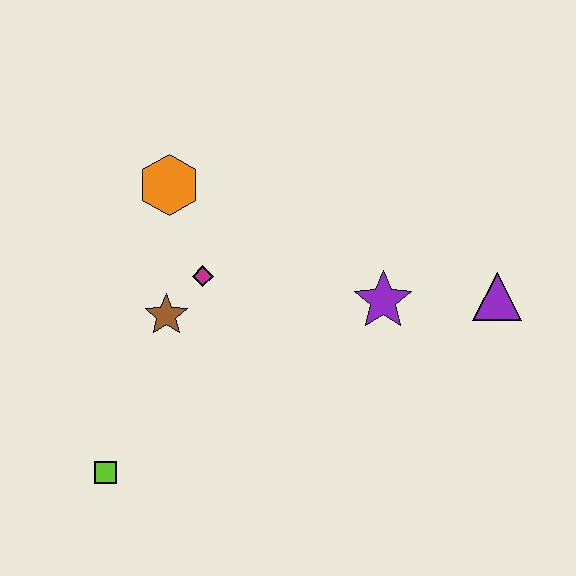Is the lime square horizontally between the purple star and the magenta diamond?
No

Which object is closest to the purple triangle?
The purple star is closest to the purple triangle.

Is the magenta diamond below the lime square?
No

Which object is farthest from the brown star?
The purple triangle is farthest from the brown star.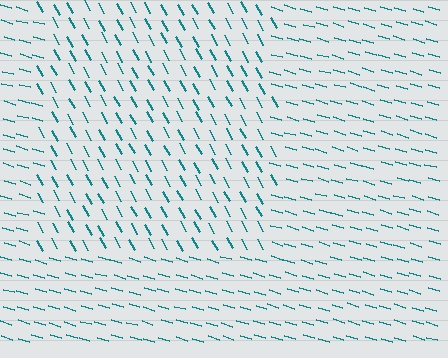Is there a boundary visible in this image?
Yes, there is a texture boundary formed by a change in line orientation.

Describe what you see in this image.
The image is filled with small teal line segments. A rectangle region in the image has lines oriented differently from the surrounding lines, creating a visible texture boundary.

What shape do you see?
I see a rectangle.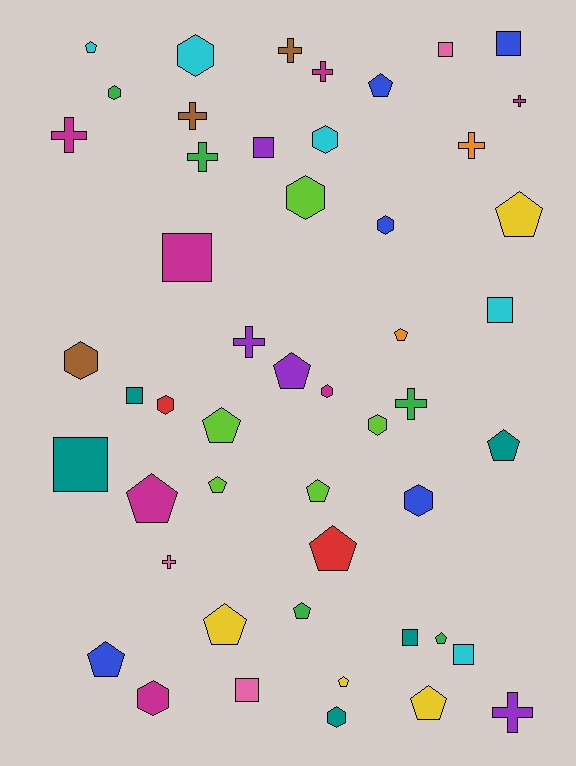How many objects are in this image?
There are 50 objects.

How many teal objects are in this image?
There are 5 teal objects.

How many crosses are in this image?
There are 11 crosses.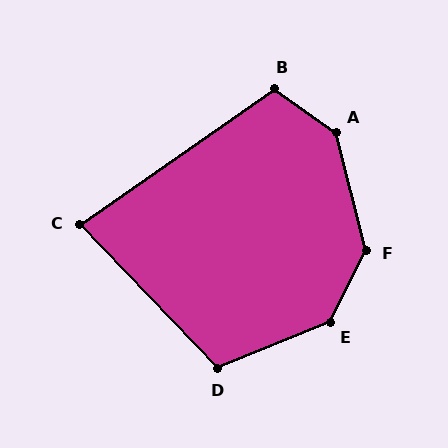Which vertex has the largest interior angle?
A, at approximately 140 degrees.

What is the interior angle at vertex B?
Approximately 110 degrees (obtuse).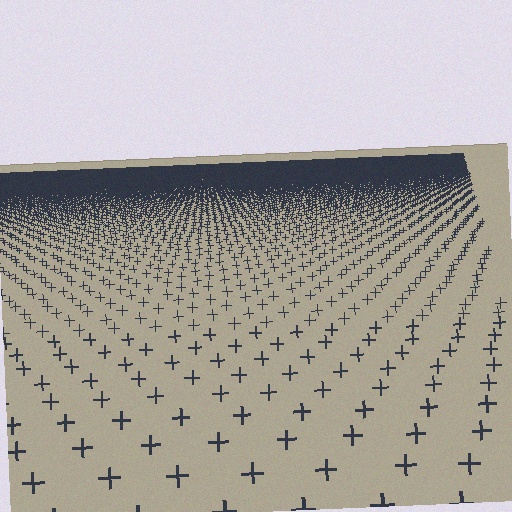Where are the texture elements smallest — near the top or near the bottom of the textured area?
Near the top.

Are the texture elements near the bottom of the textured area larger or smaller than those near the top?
Larger. Near the bottom, elements are closer to the viewer and appear at a bigger on-screen size.